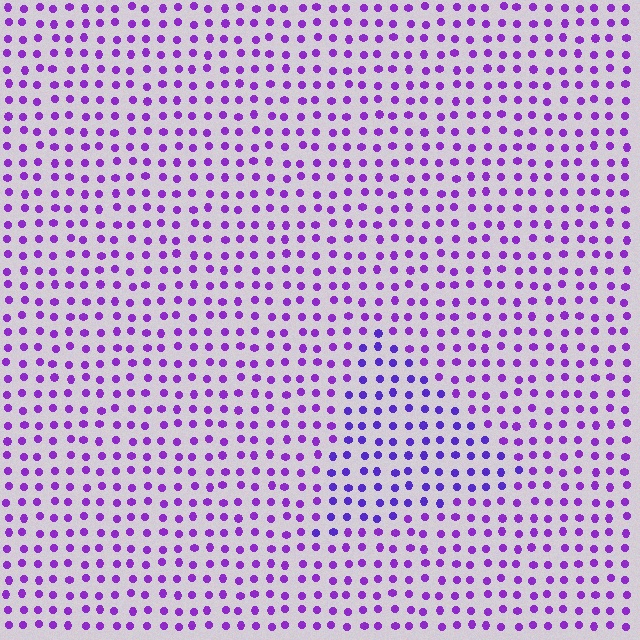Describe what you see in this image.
The image is filled with small purple elements in a uniform arrangement. A triangle-shaped region is visible where the elements are tinted to a slightly different hue, forming a subtle color boundary.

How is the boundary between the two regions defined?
The boundary is defined purely by a slight shift in hue (about 22 degrees). Spacing, size, and orientation are identical on both sides.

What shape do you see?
I see a triangle.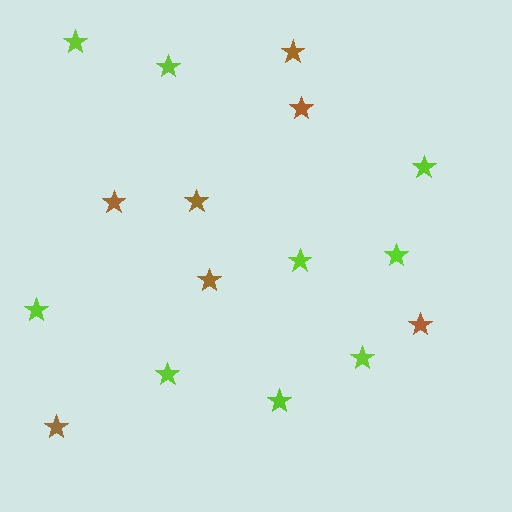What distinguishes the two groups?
There are 2 groups: one group of brown stars (7) and one group of lime stars (9).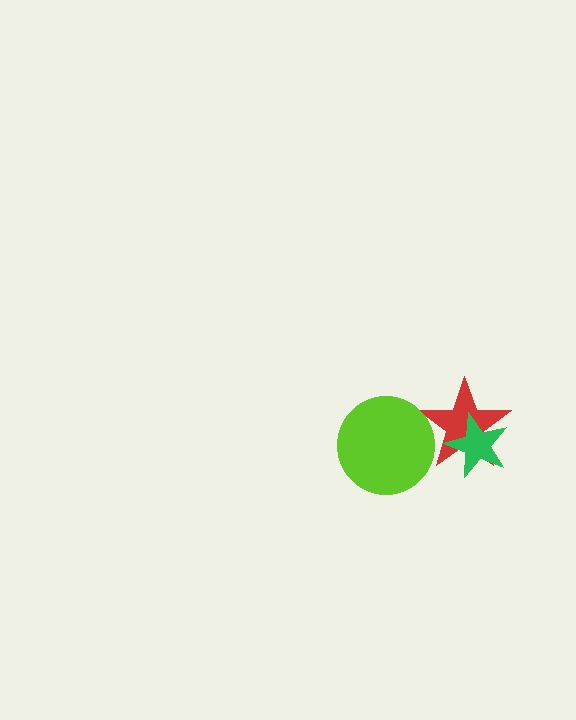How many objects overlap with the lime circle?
1 object overlaps with the lime circle.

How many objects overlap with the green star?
1 object overlaps with the green star.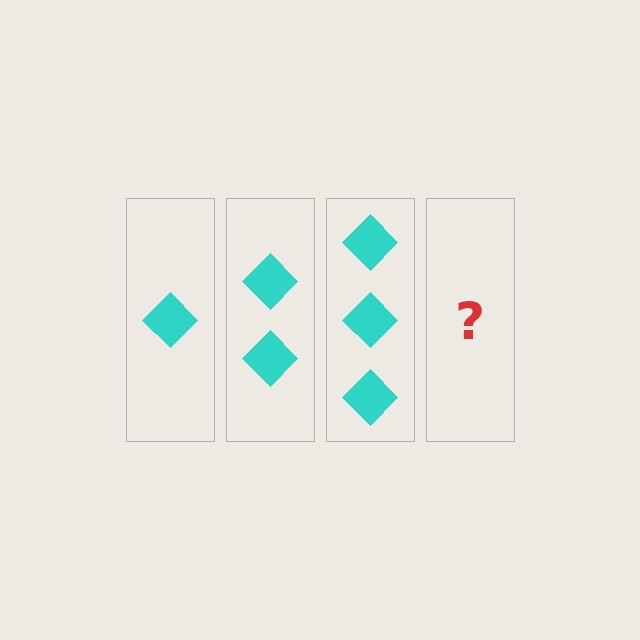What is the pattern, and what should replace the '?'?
The pattern is that each step adds one more diamond. The '?' should be 4 diamonds.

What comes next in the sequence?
The next element should be 4 diamonds.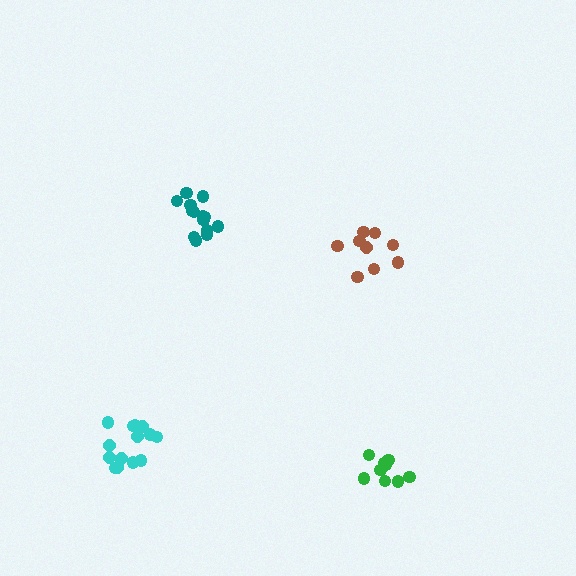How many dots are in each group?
Group 1: 9 dots, Group 2: 9 dots, Group 3: 15 dots, Group 4: 15 dots (48 total).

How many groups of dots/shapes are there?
There are 4 groups.